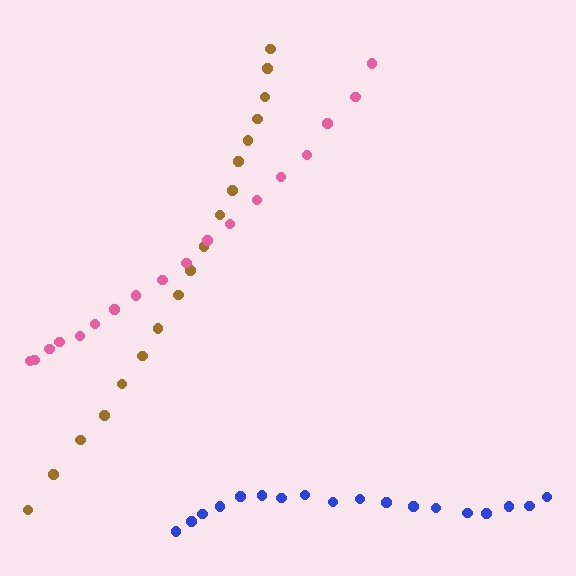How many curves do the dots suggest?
There are 3 distinct paths.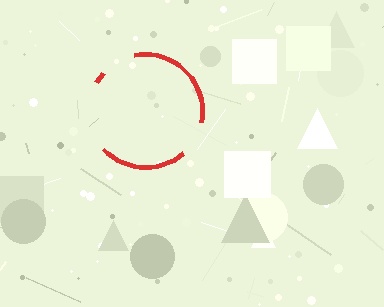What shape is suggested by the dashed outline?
The dashed outline suggests a circle.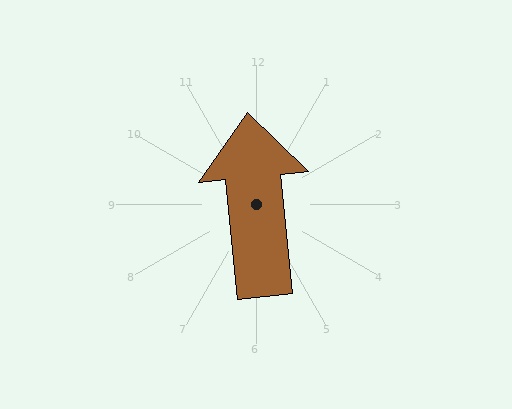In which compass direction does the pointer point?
North.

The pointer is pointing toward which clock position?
Roughly 12 o'clock.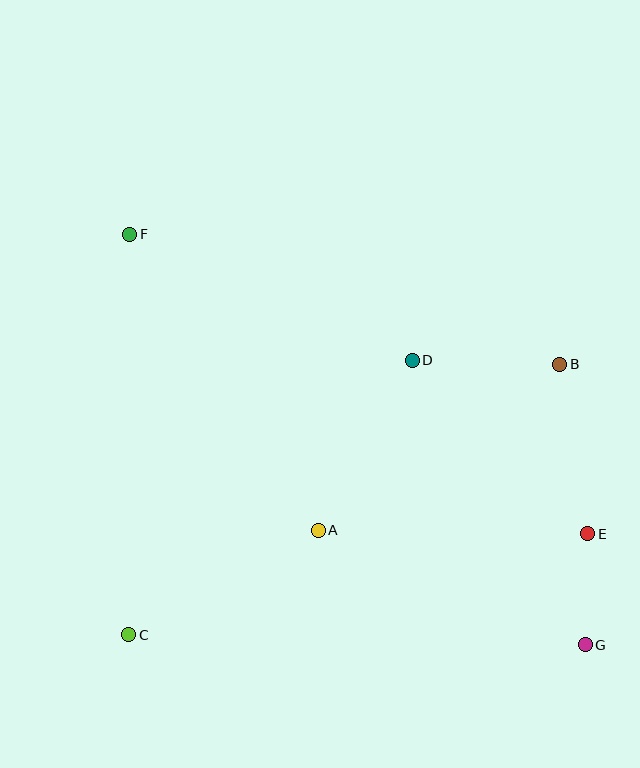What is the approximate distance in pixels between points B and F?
The distance between B and F is approximately 449 pixels.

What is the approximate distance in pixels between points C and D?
The distance between C and D is approximately 394 pixels.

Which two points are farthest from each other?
Points F and G are farthest from each other.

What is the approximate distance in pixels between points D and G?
The distance between D and G is approximately 333 pixels.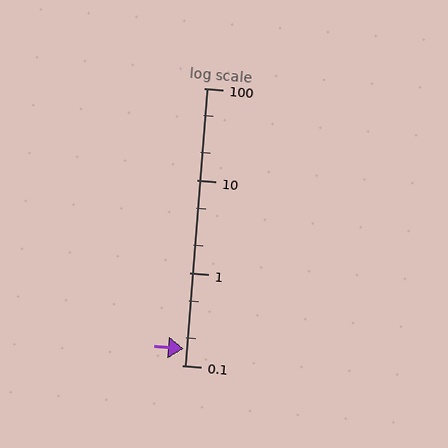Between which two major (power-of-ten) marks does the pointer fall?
The pointer is between 0.1 and 1.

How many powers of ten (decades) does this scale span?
The scale spans 3 decades, from 0.1 to 100.